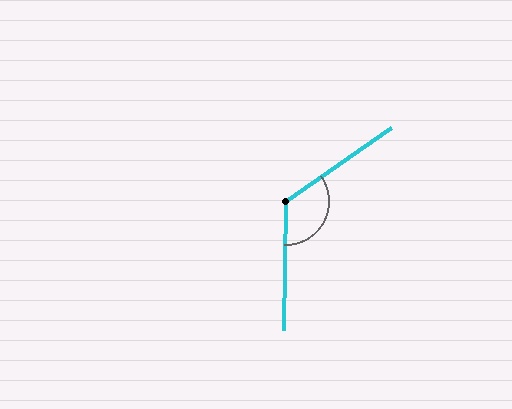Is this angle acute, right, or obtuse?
It is obtuse.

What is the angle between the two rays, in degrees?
Approximately 126 degrees.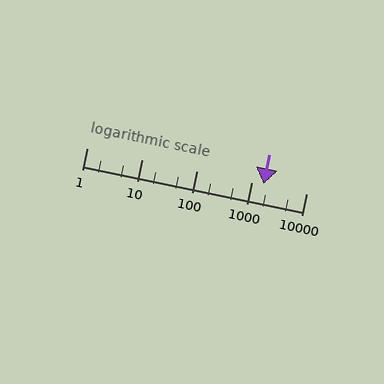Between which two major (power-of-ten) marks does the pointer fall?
The pointer is between 1000 and 10000.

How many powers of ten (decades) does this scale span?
The scale spans 4 decades, from 1 to 10000.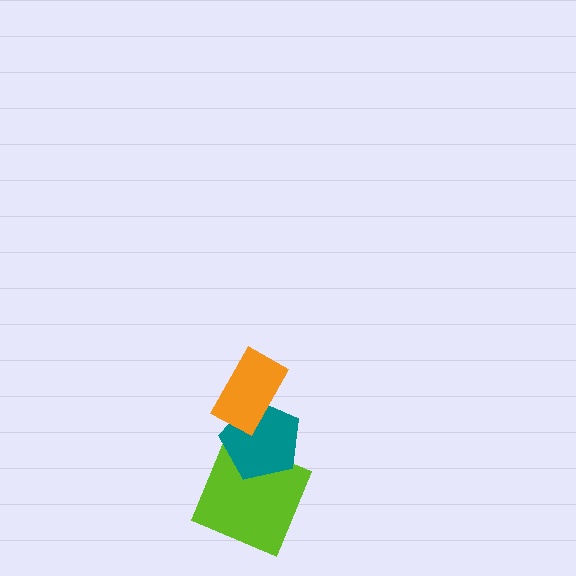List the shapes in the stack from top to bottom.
From top to bottom: the orange rectangle, the teal pentagon, the lime square.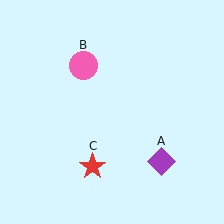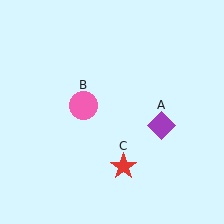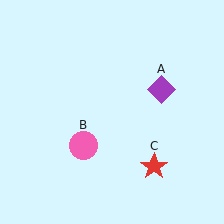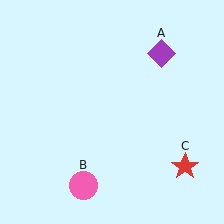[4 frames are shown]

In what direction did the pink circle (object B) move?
The pink circle (object B) moved down.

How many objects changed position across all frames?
3 objects changed position: purple diamond (object A), pink circle (object B), red star (object C).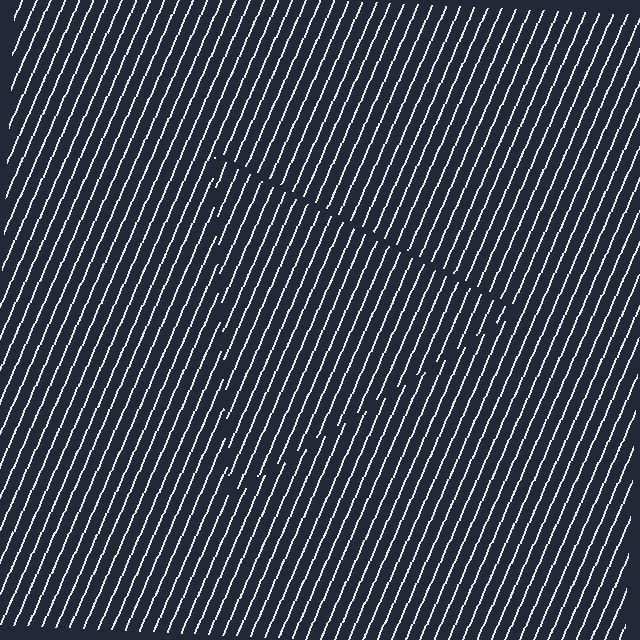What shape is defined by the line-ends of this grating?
An illusory triangle. The interior of the shape contains the same grating, shifted by half a period — the contour is defined by the phase discontinuity where line-ends from the inner and outer gratings abut.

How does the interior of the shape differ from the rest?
The interior of the shape contains the same grating, shifted by half a period — the contour is defined by the phase discontinuity where line-ends from the inner and outer gratings abut.